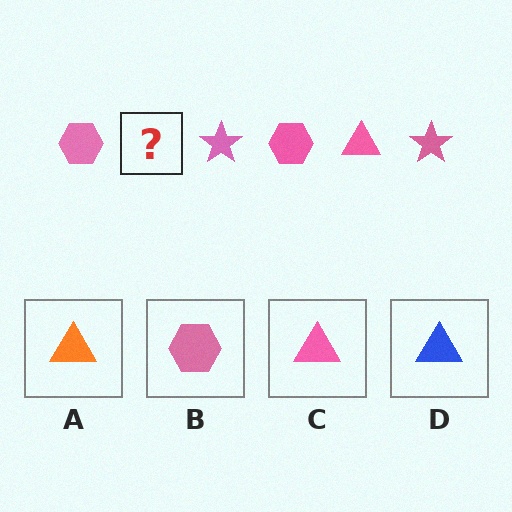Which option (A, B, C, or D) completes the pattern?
C.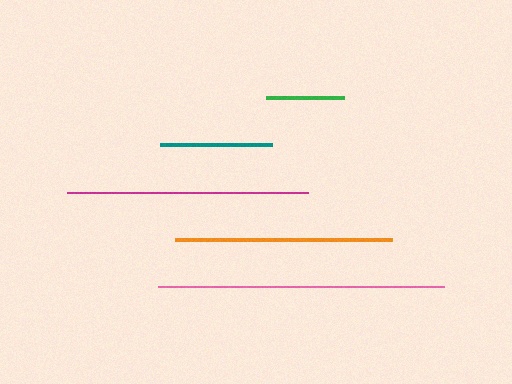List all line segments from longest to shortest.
From longest to shortest: pink, magenta, orange, teal, green.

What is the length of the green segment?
The green segment is approximately 79 pixels long.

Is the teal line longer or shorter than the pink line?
The pink line is longer than the teal line.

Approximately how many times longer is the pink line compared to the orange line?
The pink line is approximately 1.3 times the length of the orange line.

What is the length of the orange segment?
The orange segment is approximately 218 pixels long.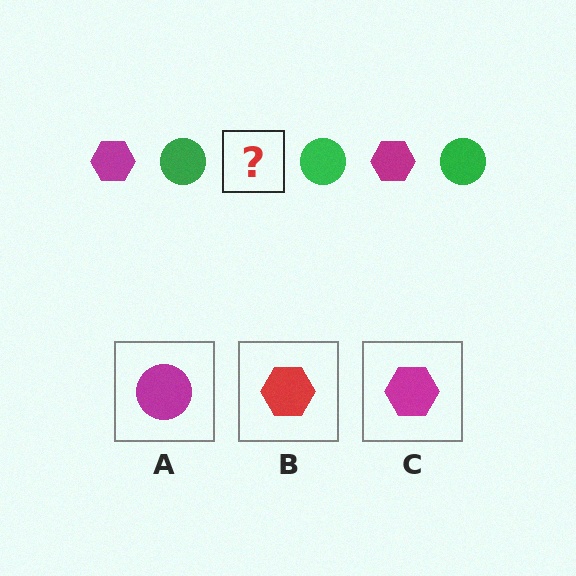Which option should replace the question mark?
Option C.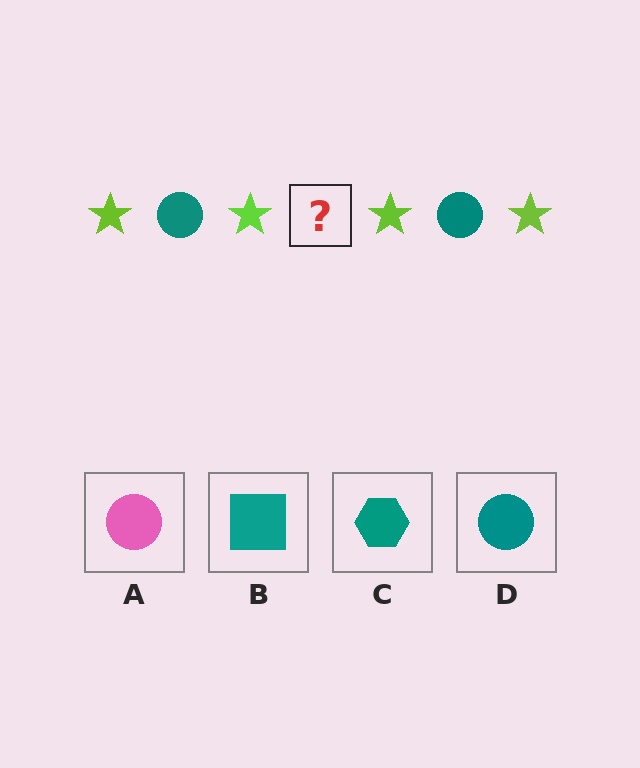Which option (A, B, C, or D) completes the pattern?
D.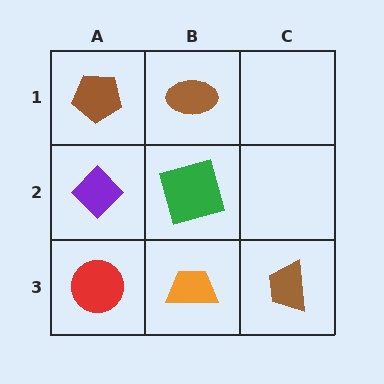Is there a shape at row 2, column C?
No, that cell is empty.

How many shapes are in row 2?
2 shapes.